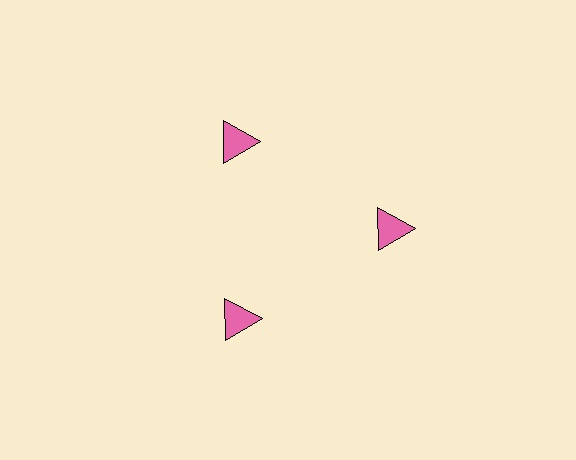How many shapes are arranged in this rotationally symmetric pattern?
There are 3 shapes, arranged in 3 groups of 1.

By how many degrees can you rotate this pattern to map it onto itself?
The pattern maps onto itself every 120 degrees of rotation.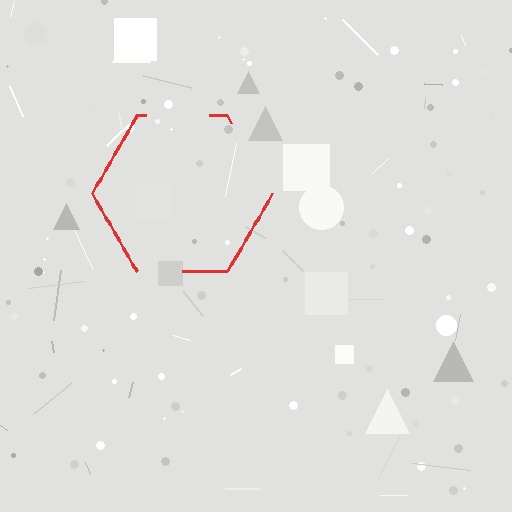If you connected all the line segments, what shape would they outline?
They would outline a hexagon.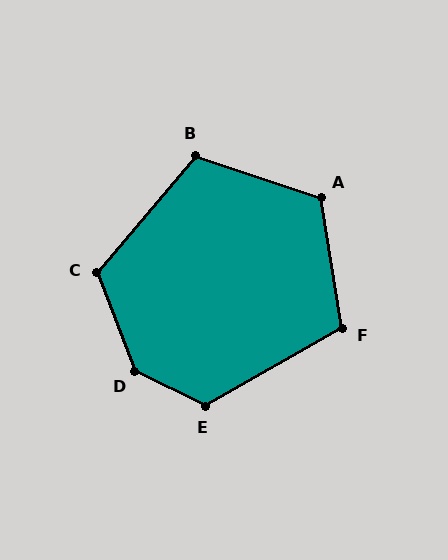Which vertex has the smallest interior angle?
F, at approximately 111 degrees.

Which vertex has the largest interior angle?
D, at approximately 137 degrees.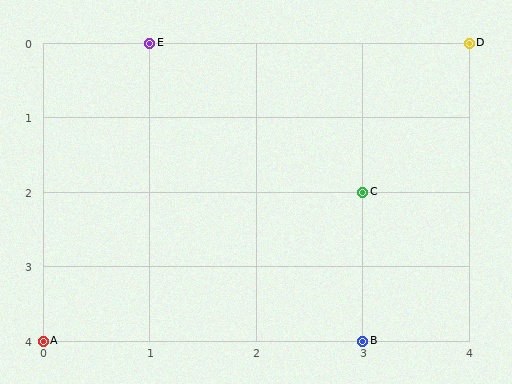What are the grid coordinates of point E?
Point E is at grid coordinates (1, 0).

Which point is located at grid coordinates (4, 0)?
Point D is at (4, 0).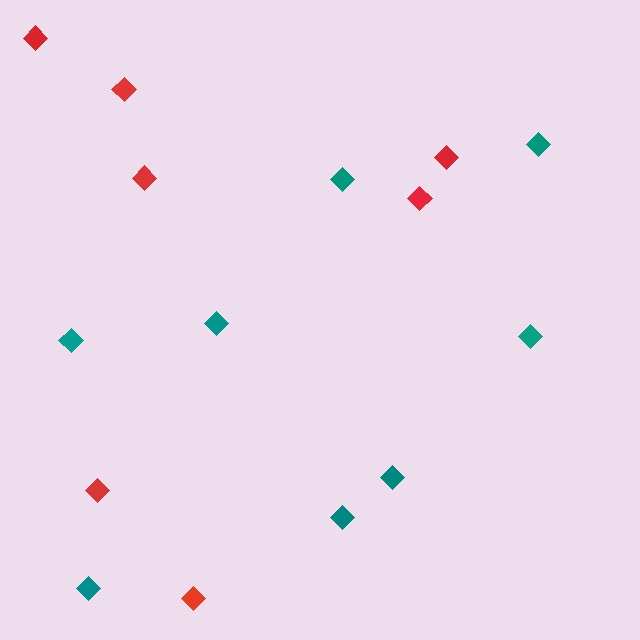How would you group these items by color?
There are 2 groups: one group of red diamonds (7) and one group of teal diamonds (8).